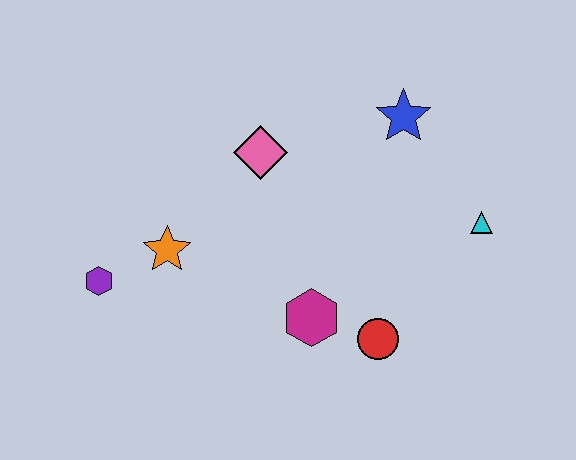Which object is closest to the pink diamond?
The orange star is closest to the pink diamond.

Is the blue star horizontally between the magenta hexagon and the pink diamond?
No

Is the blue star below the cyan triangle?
No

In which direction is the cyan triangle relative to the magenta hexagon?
The cyan triangle is to the right of the magenta hexagon.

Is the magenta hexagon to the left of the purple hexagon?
No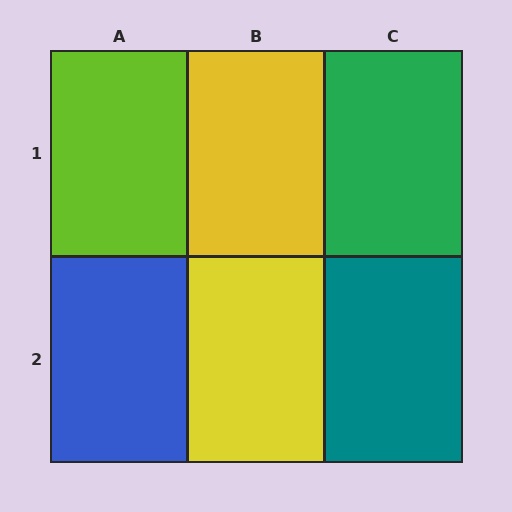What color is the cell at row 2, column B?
Yellow.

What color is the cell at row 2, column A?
Blue.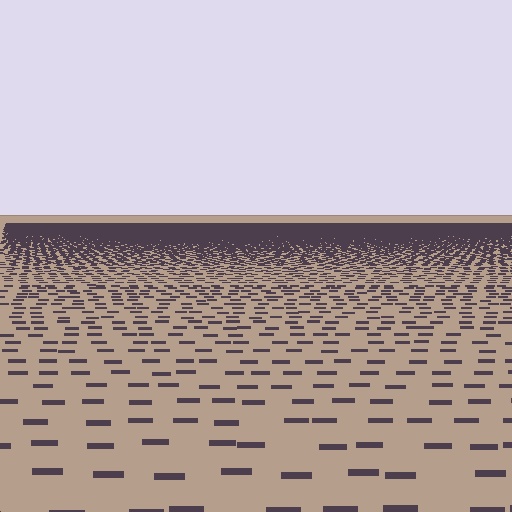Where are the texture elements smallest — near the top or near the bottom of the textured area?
Near the top.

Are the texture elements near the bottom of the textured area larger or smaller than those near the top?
Larger. Near the bottom, elements are closer to the viewer and appear at a bigger on-screen size.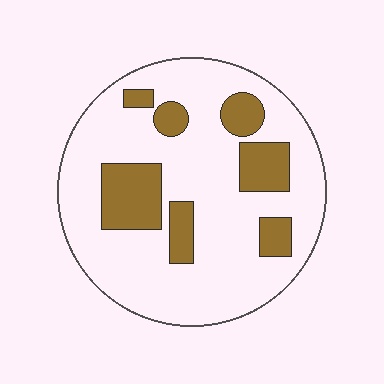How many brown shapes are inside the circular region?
7.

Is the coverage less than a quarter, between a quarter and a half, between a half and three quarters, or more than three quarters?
Less than a quarter.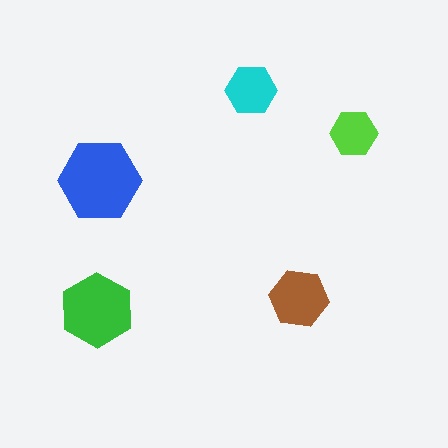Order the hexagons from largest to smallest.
the blue one, the green one, the brown one, the cyan one, the lime one.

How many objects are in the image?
There are 5 objects in the image.